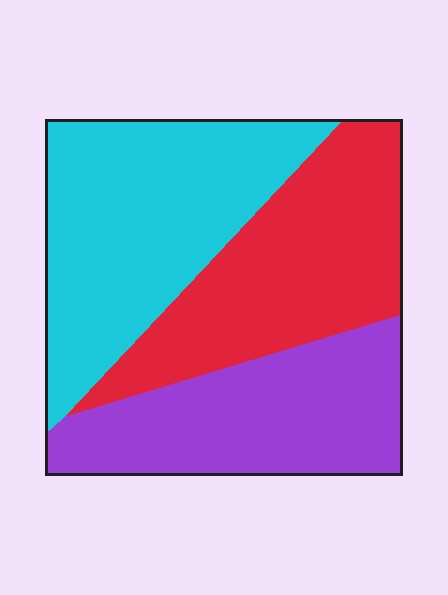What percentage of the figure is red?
Red takes up about one third (1/3) of the figure.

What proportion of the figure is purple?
Purple takes up about one third (1/3) of the figure.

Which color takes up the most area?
Cyan, at roughly 35%.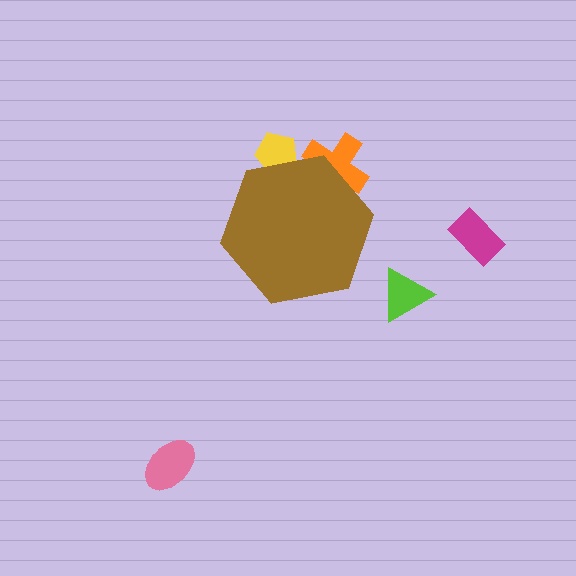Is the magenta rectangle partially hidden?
No, the magenta rectangle is fully visible.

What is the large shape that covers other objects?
A brown hexagon.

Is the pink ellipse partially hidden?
No, the pink ellipse is fully visible.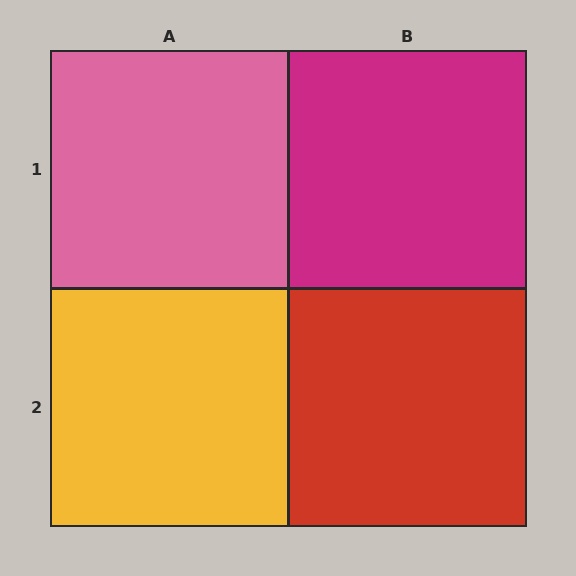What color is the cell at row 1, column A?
Pink.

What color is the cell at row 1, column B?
Magenta.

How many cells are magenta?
1 cell is magenta.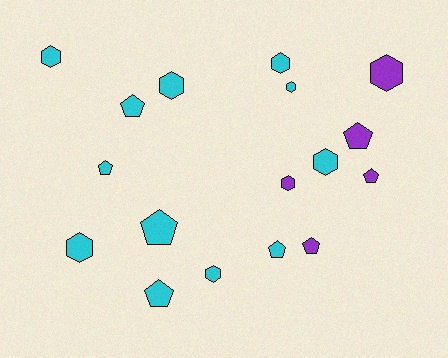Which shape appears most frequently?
Hexagon, with 9 objects.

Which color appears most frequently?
Cyan, with 12 objects.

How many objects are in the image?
There are 17 objects.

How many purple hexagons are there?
There are 2 purple hexagons.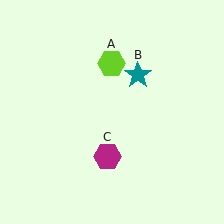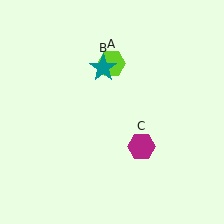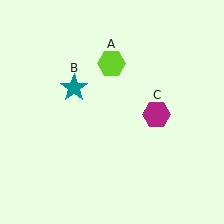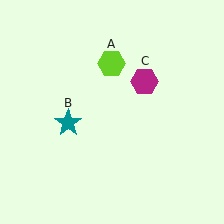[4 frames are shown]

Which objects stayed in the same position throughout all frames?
Lime hexagon (object A) remained stationary.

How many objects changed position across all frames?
2 objects changed position: teal star (object B), magenta hexagon (object C).